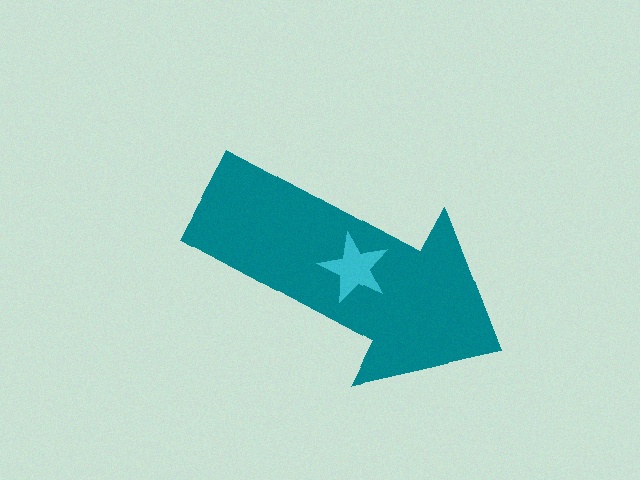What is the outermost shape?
The teal arrow.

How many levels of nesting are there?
2.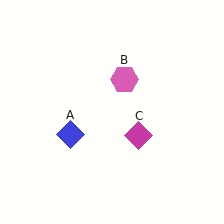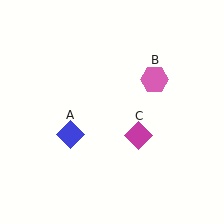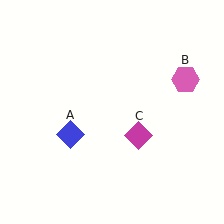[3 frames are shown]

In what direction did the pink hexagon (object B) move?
The pink hexagon (object B) moved right.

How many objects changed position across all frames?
1 object changed position: pink hexagon (object B).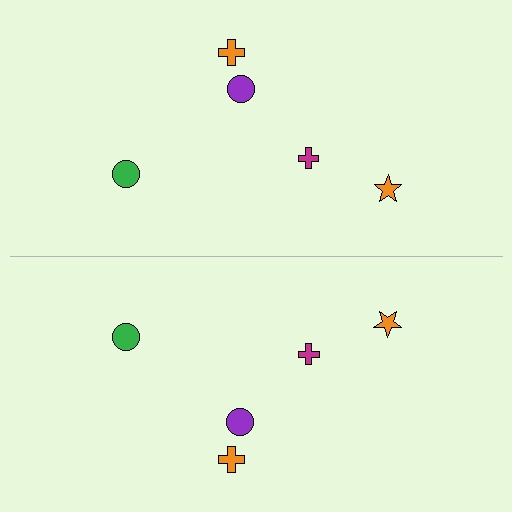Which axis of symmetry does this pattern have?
The pattern has a horizontal axis of symmetry running through the center of the image.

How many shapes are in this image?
There are 10 shapes in this image.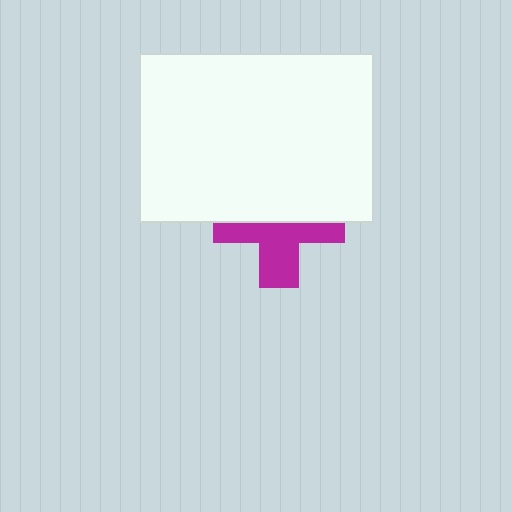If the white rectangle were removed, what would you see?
You would see the complete magenta cross.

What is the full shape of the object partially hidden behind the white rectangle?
The partially hidden object is a magenta cross.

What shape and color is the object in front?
The object in front is a white rectangle.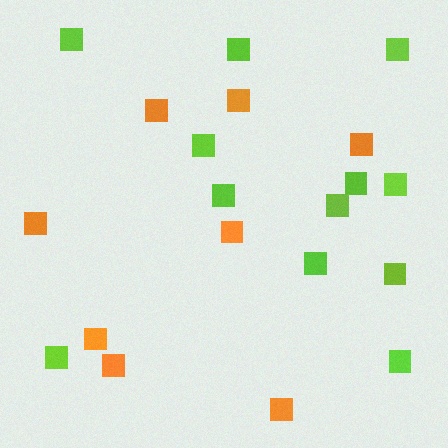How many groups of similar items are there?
There are 2 groups: one group of orange squares (8) and one group of lime squares (12).